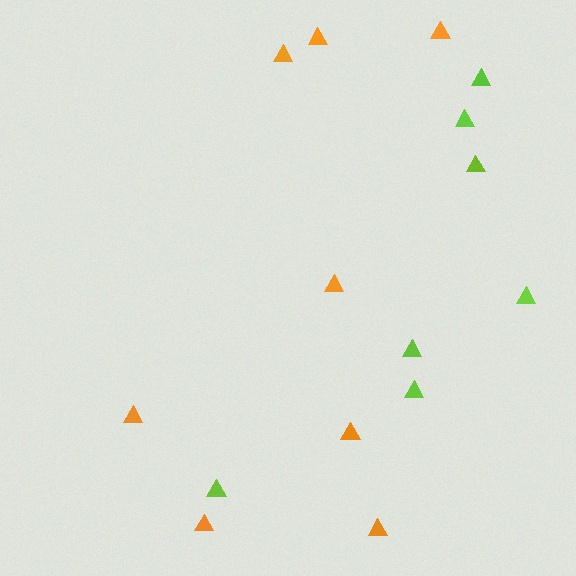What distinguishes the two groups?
There are 2 groups: one group of orange triangles (8) and one group of lime triangles (7).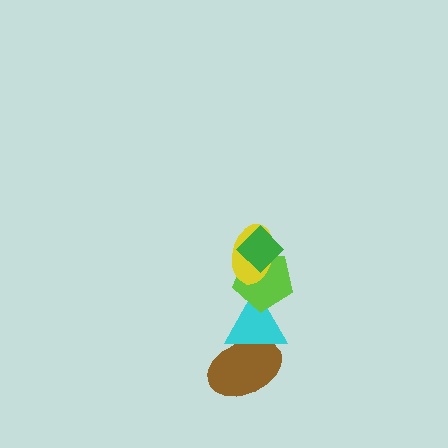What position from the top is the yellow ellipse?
The yellow ellipse is 2nd from the top.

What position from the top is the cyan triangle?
The cyan triangle is 4th from the top.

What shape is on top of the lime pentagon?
The yellow ellipse is on top of the lime pentagon.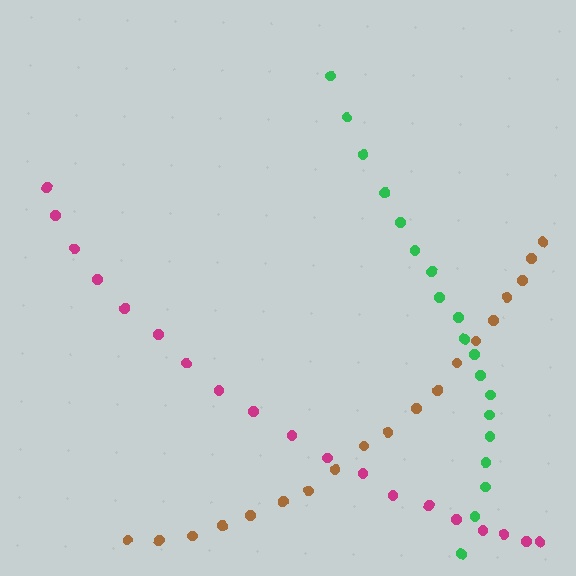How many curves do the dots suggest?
There are 3 distinct paths.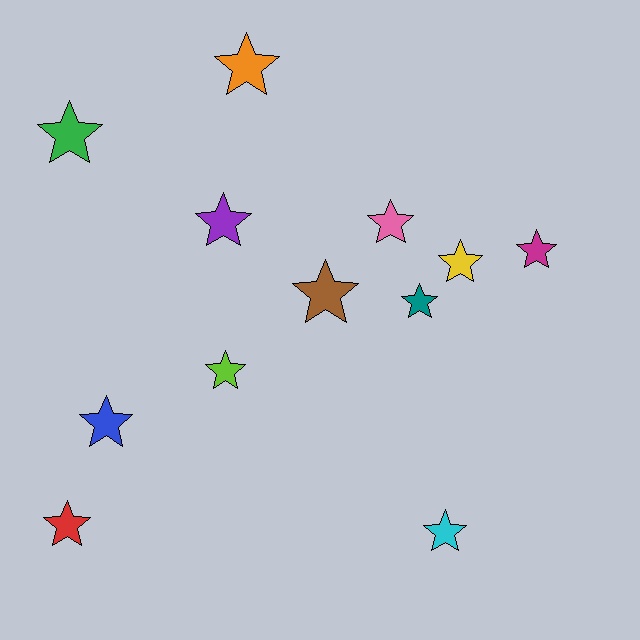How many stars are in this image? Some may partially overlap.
There are 12 stars.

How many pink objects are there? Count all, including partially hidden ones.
There is 1 pink object.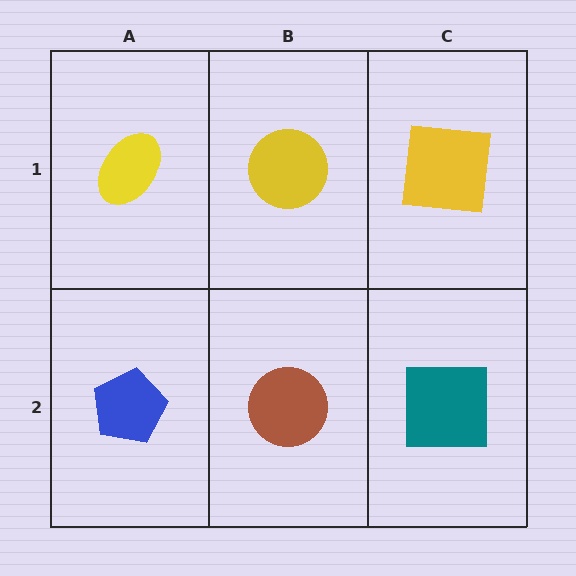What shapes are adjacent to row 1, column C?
A teal square (row 2, column C), a yellow circle (row 1, column B).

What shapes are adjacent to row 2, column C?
A yellow square (row 1, column C), a brown circle (row 2, column B).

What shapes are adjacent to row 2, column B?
A yellow circle (row 1, column B), a blue pentagon (row 2, column A), a teal square (row 2, column C).